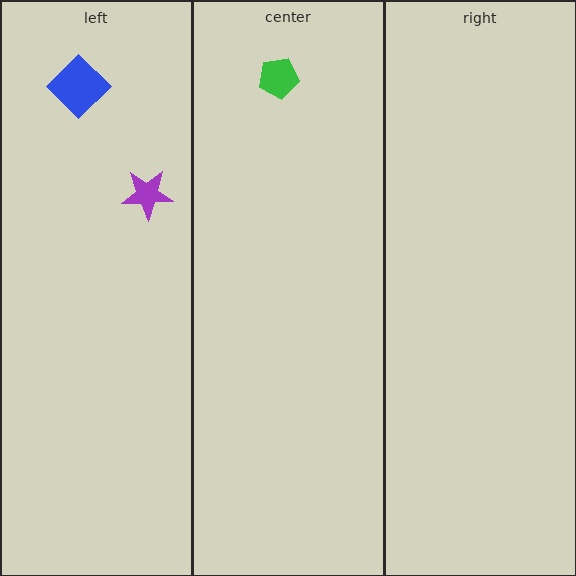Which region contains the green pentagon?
The center region.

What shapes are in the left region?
The blue diamond, the purple star.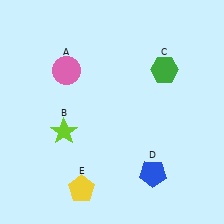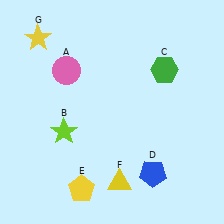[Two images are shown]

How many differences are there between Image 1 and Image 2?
There are 2 differences between the two images.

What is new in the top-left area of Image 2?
A yellow star (G) was added in the top-left area of Image 2.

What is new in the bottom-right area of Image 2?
A yellow triangle (F) was added in the bottom-right area of Image 2.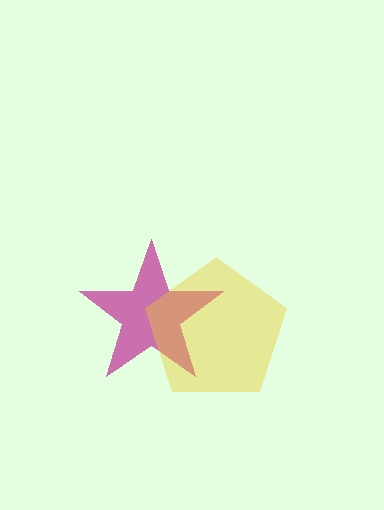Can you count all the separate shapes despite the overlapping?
Yes, there are 2 separate shapes.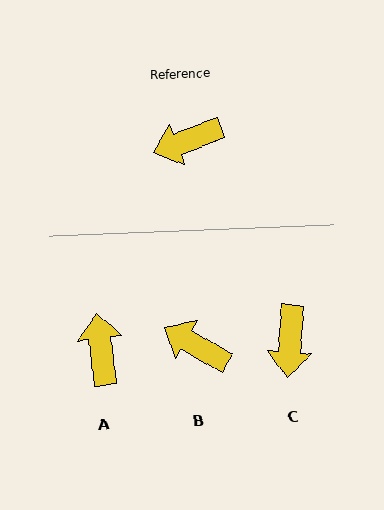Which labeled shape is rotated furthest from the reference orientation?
A, about 104 degrees away.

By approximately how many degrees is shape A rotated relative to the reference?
Approximately 104 degrees clockwise.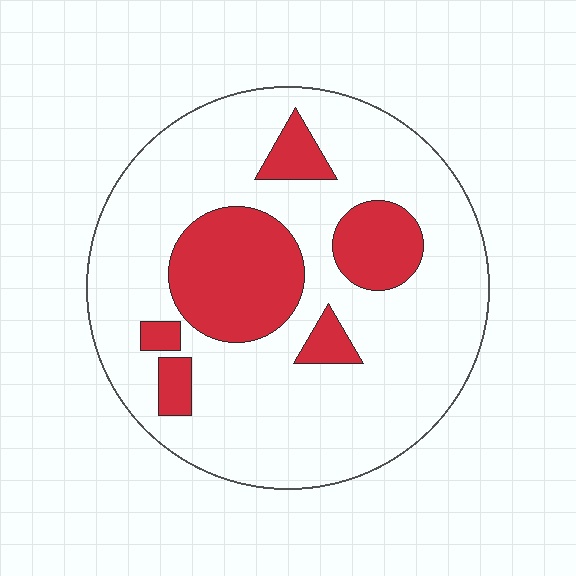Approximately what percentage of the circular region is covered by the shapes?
Approximately 25%.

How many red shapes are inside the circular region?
6.